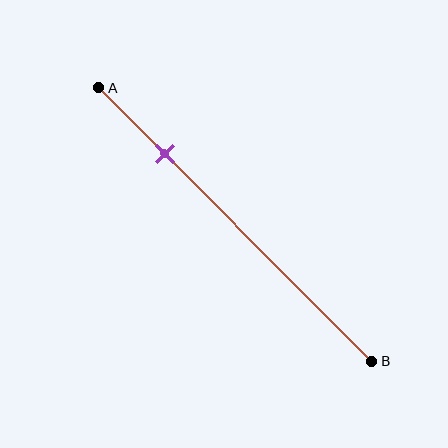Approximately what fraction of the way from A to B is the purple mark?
The purple mark is approximately 25% of the way from A to B.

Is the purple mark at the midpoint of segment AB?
No, the mark is at about 25% from A, not at the 50% midpoint.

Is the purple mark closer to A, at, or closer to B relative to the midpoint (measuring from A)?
The purple mark is closer to point A than the midpoint of segment AB.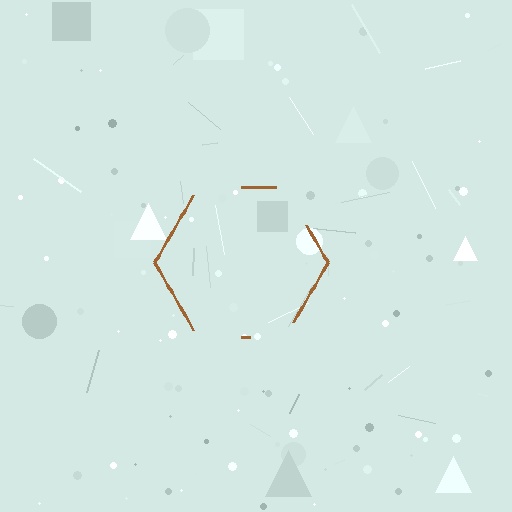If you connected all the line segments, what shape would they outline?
They would outline a hexagon.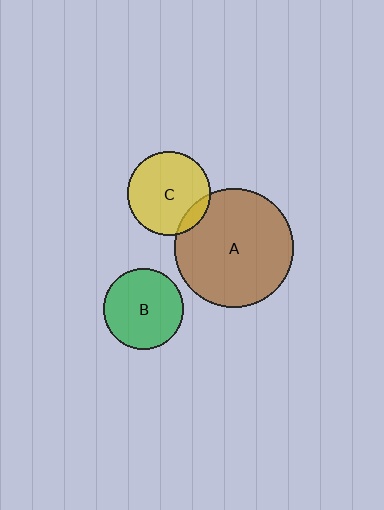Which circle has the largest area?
Circle A (brown).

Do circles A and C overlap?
Yes.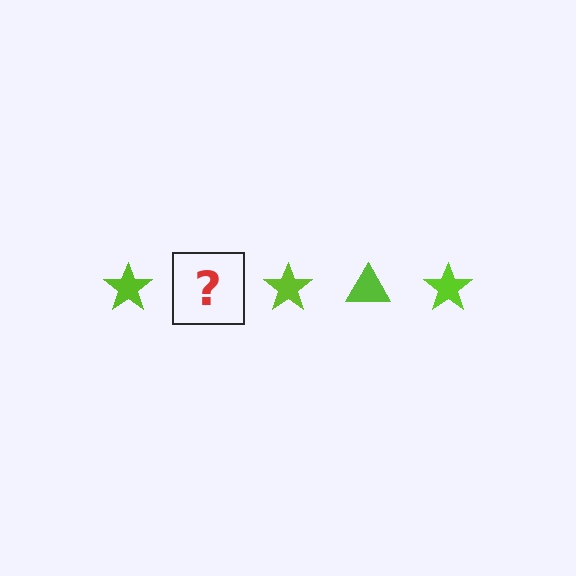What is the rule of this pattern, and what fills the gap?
The rule is that the pattern cycles through star, triangle shapes in lime. The gap should be filled with a lime triangle.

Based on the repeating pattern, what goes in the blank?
The blank should be a lime triangle.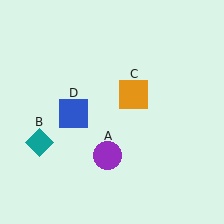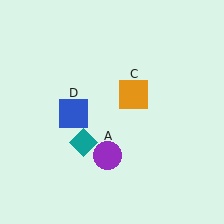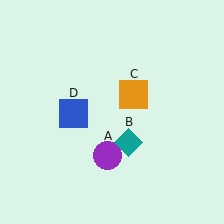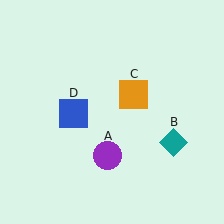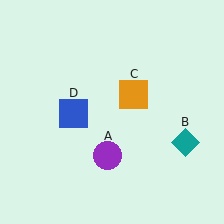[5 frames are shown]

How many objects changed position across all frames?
1 object changed position: teal diamond (object B).